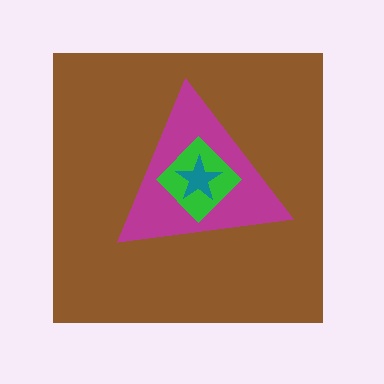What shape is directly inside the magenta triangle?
The green diamond.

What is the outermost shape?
The brown square.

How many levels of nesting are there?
4.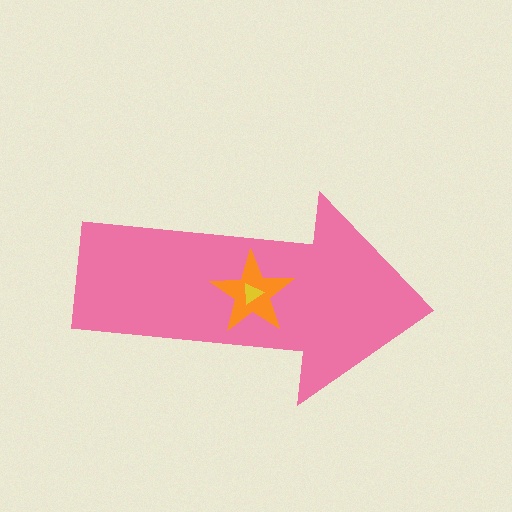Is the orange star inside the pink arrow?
Yes.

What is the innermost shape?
The yellow triangle.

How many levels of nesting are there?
3.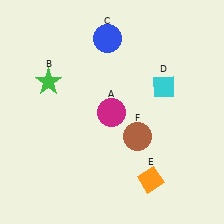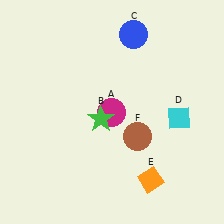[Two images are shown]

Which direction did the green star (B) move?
The green star (B) moved right.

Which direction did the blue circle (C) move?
The blue circle (C) moved right.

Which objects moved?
The objects that moved are: the green star (B), the blue circle (C), the cyan diamond (D).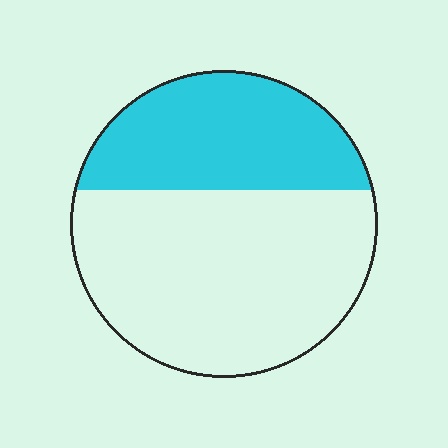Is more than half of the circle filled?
No.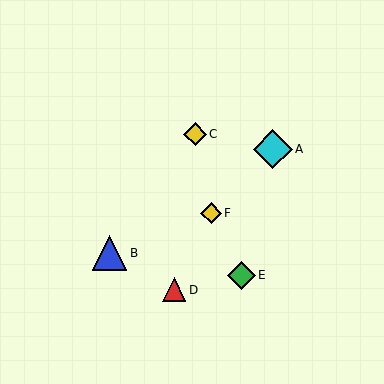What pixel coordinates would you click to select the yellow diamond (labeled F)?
Click at (211, 213) to select the yellow diamond F.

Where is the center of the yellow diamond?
The center of the yellow diamond is at (195, 134).